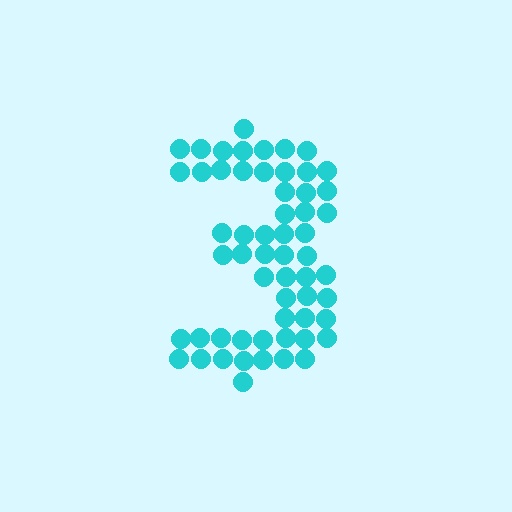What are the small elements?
The small elements are circles.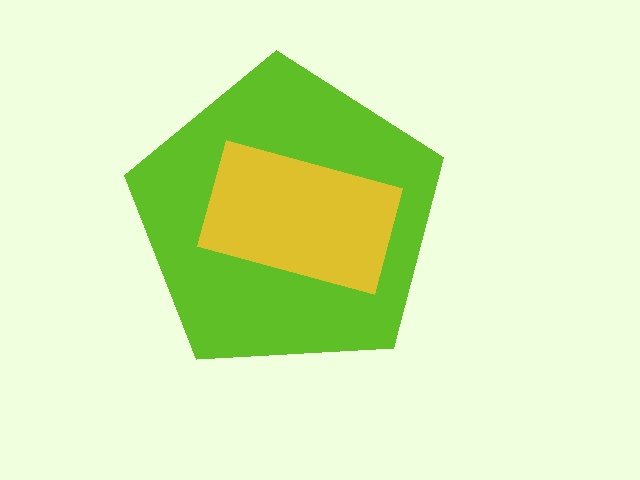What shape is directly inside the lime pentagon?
The yellow rectangle.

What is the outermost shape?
The lime pentagon.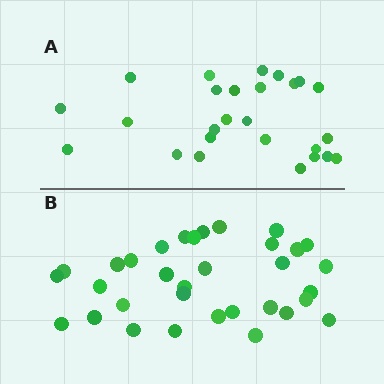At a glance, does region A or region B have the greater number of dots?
Region B (the bottom region) has more dots.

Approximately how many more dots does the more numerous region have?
Region B has roughly 8 or so more dots than region A.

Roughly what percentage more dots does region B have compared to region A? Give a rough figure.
About 25% more.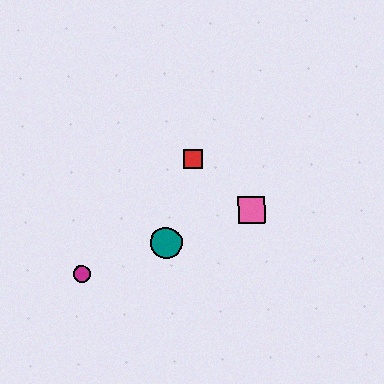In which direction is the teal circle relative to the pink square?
The teal circle is to the left of the pink square.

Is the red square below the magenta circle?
No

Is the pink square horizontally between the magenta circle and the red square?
No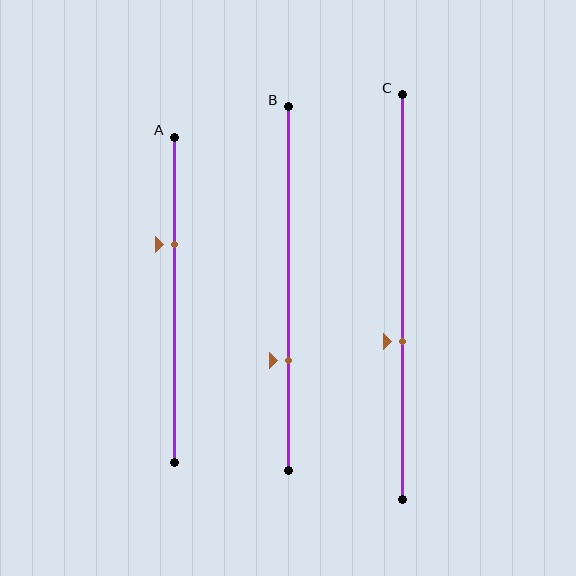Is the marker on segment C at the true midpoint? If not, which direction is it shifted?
No, the marker on segment C is shifted downward by about 11% of the segment length.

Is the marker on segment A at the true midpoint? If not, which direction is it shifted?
No, the marker on segment A is shifted upward by about 17% of the segment length.